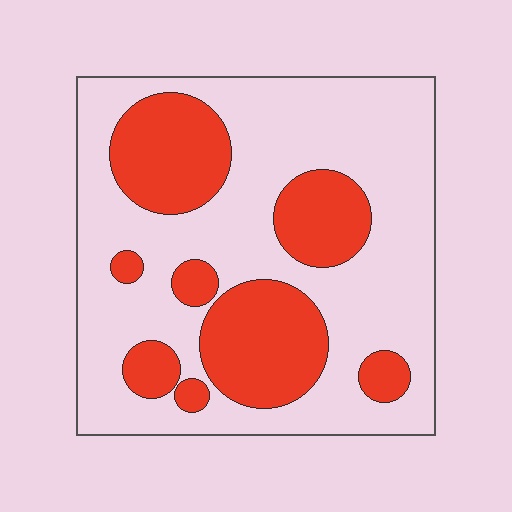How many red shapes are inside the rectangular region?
8.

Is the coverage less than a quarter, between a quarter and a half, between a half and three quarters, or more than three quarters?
Between a quarter and a half.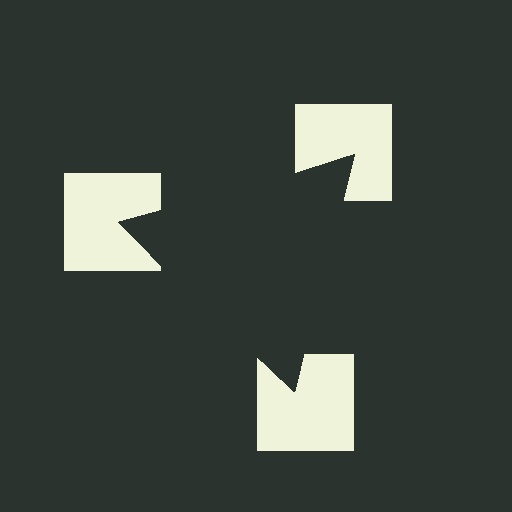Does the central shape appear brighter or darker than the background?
It typically appears slightly darker than the background, even though no actual brightness change is drawn.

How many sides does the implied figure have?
3 sides.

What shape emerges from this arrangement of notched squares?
An illusory triangle — its edges are inferred from the aligned wedge cuts in the notched squares, not physically drawn.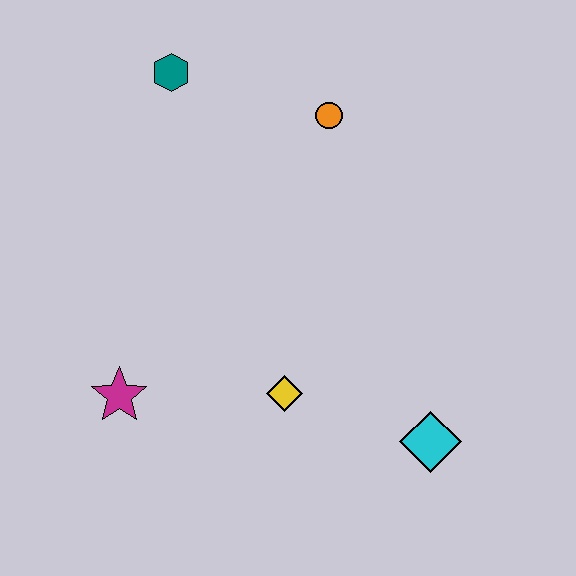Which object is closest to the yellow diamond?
The cyan diamond is closest to the yellow diamond.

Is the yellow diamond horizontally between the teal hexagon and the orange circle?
Yes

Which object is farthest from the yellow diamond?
The teal hexagon is farthest from the yellow diamond.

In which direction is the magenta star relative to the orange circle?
The magenta star is below the orange circle.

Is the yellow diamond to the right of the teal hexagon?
Yes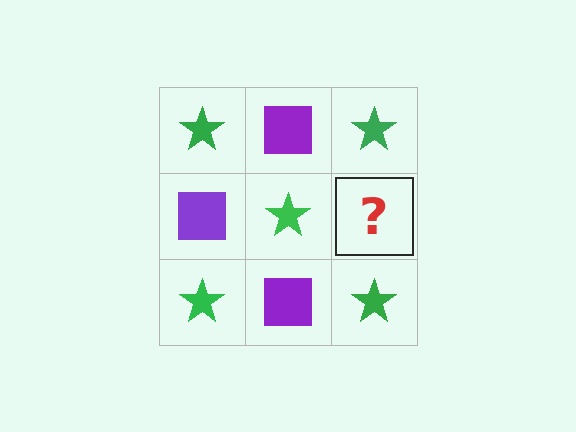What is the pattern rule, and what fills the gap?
The rule is that it alternates green star and purple square in a checkerboard pattern. The gap should be filled with a purple square.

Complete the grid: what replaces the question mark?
The question mark should be replaced with a purple square.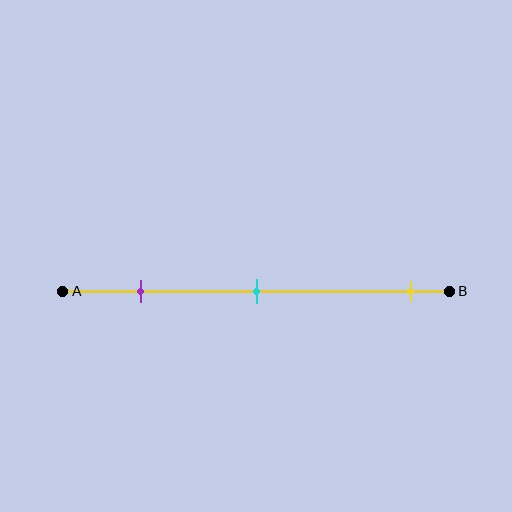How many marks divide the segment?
There are 3 marks dividing the segment.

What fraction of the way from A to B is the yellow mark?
The yellow mark is approximately 90% (0.9) of the way from A to B.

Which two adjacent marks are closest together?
The purple and cyan marks are the closest adjacent pair.